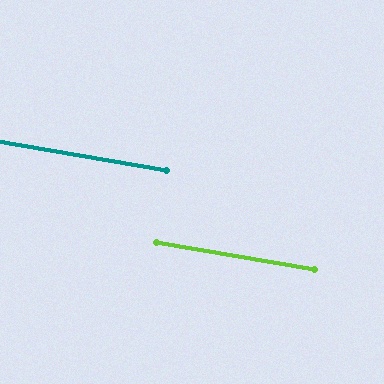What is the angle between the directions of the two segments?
Approximately 0 degrees.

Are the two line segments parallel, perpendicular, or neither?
Parallel — their directions differ by only 0.1°.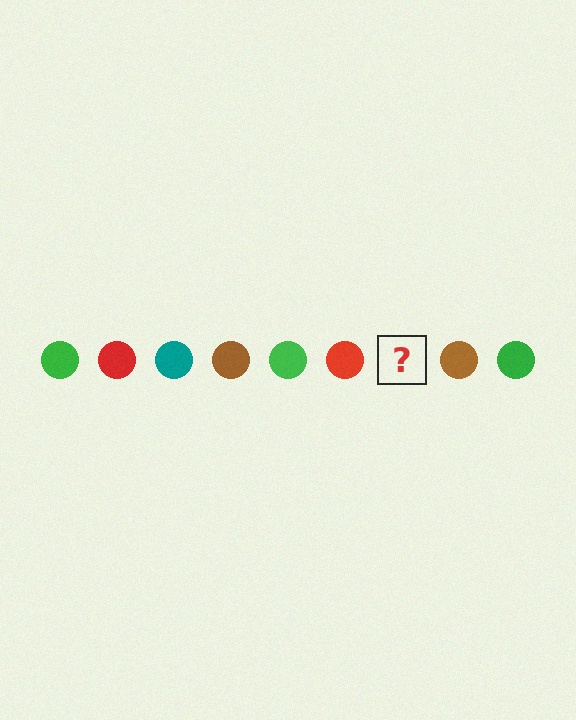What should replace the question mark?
The question mark should be replaced with a teal circle.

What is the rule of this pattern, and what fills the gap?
The rule is that the pattern cycles through green, red, teal, brown circles. The gap should be filled with a teal circle.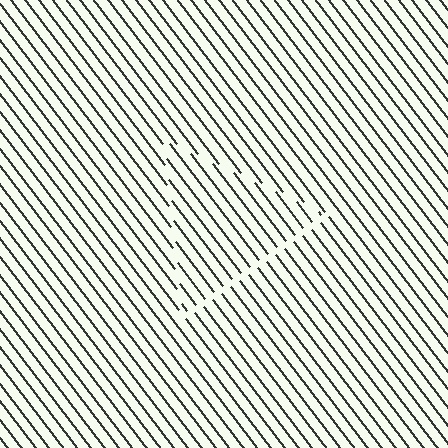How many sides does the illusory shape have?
3 sides — the line-ends trace a triangle.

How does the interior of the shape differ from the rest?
The interior of the shape contains the same grating, shifted by half a period — the contour is defined by the phase discontinuity where line-ends from the inner and outer gratings abut.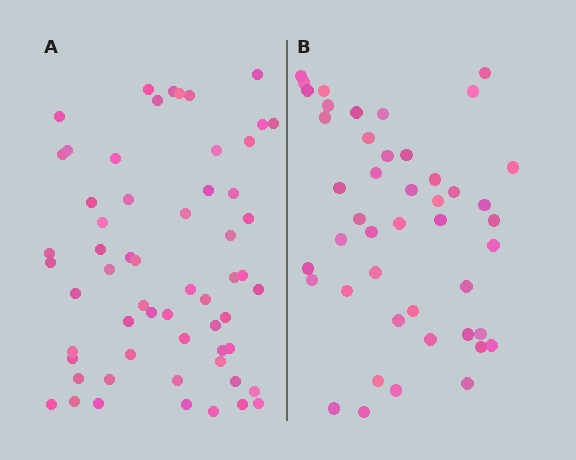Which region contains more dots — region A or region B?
Region A (the left region) has more dots.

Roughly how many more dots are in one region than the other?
Region A has approximately 15 more dots than region B.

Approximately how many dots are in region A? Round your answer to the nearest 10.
About 60 dots. (The exact count is 59, which rounds to 60.)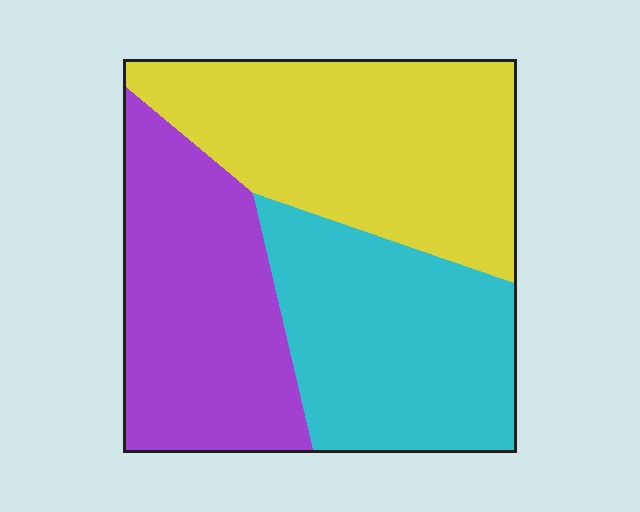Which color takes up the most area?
Yellow, at roughly 35%.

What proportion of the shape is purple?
Purple takes up about one third (1/3) of the shape.